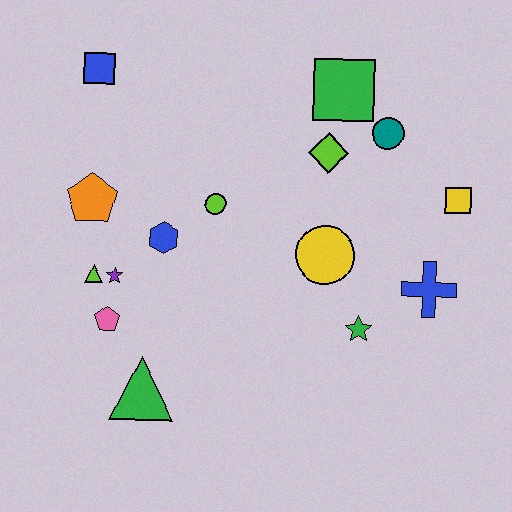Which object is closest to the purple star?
The lime triangle is closest to the purple star.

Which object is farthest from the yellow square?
The blue square is farthest from the yellow square.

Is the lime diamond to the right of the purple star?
Yes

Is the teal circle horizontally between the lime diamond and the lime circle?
No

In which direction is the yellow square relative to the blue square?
The yellow square is to the right of the blue square.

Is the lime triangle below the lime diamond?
Yes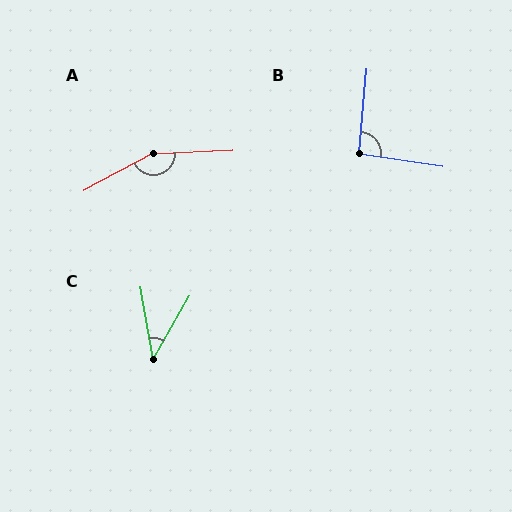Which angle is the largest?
A, at approximately 155 degrees.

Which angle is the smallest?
C, at approximately 40 degrees.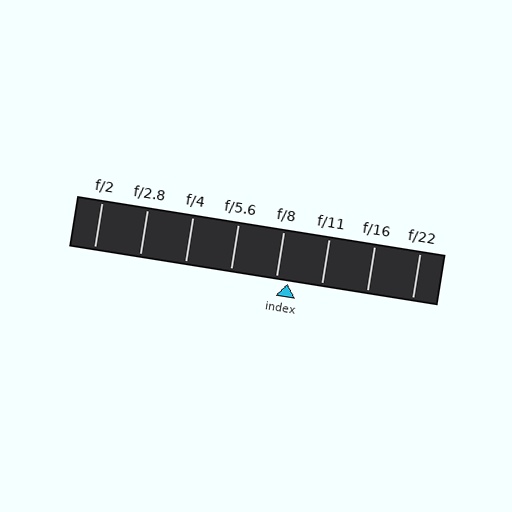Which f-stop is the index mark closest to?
The index mark is closest to f/8.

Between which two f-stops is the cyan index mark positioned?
The index mark is between f/8 and f/11.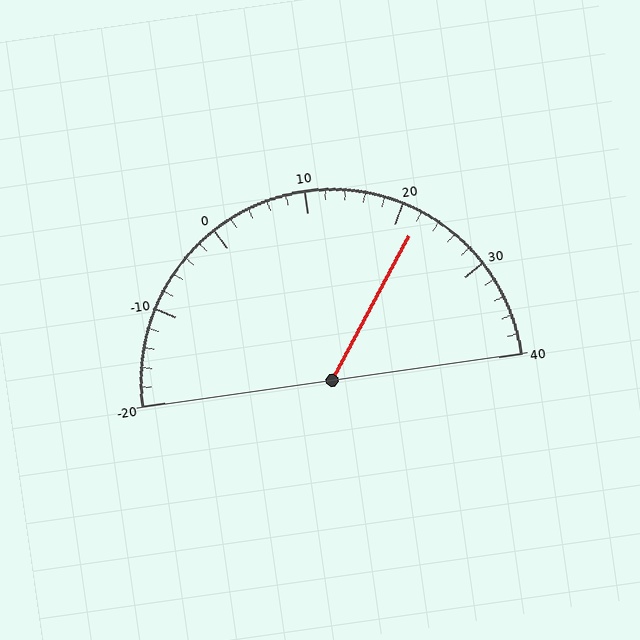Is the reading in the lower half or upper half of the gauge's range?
The reading is in the upper half of the range (-20 to 40).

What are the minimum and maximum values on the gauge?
The gauge ranges from -20 to 40.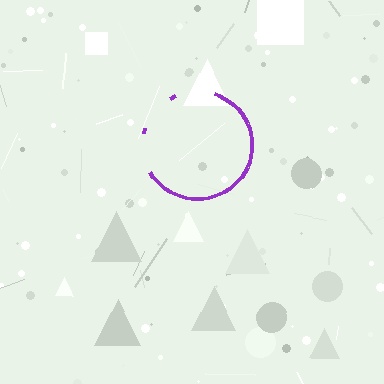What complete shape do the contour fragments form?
The contour fragments form a circle.